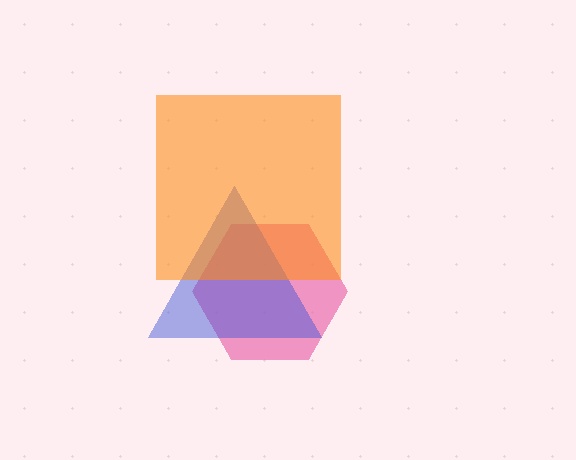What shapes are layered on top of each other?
The layered shapes are: a pink hexagon, a blue triangle, an orange square.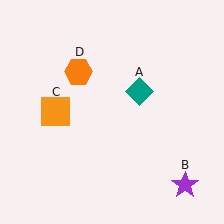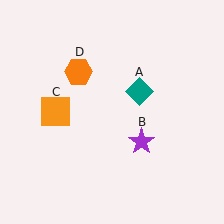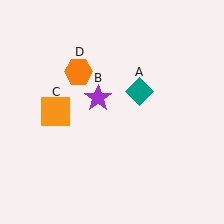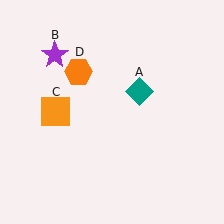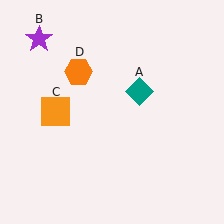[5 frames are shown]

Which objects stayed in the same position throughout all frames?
Teal diamond (object A) and orange square (object C) and orange hexagon (object D) remained stationary.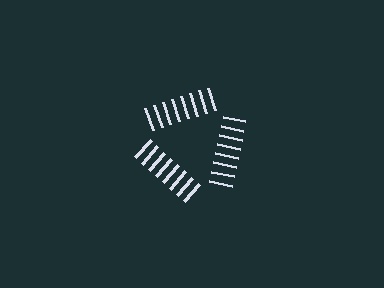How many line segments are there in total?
24 — 8 along each of the 3 edges.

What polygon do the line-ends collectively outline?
An illusory triangle — the line segments terminate on its edges but no continuous stroke is drawn.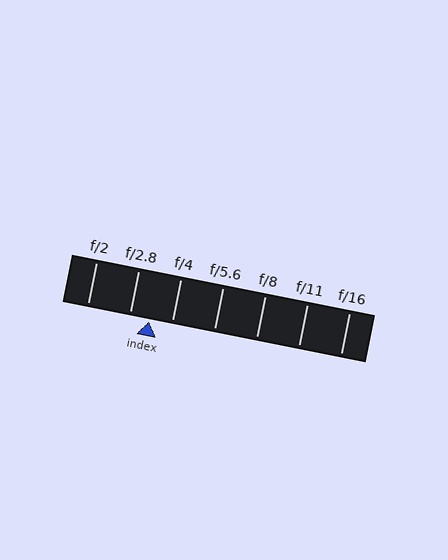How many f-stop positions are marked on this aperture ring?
There are 7 f-stop positions marked.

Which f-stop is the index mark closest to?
The index mark is closest to f/2.8.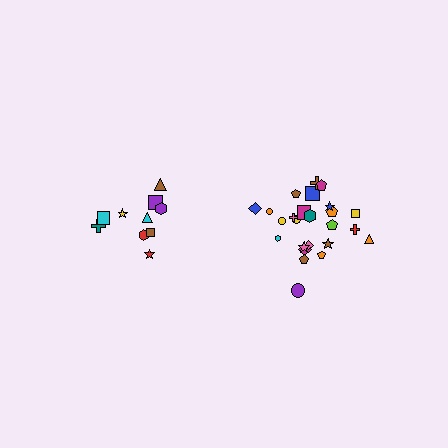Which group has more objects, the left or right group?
The right group.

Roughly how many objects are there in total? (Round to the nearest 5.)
Roughly 35 objects in total.